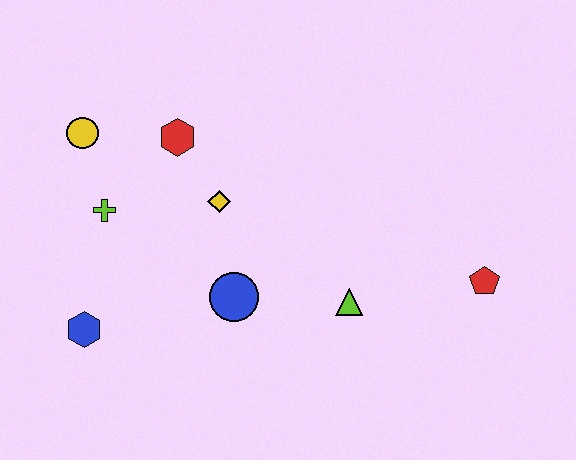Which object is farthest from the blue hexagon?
The red pentagon is farthest from the blue hexagon.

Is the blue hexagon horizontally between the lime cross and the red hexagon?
No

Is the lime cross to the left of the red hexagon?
Yes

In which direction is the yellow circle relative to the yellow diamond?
The yellow circle is to the left of the yellow diamond.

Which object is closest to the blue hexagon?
The lime cross is closest to the blue hexagon.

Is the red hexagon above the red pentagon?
Yes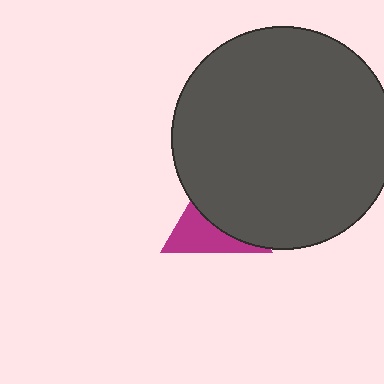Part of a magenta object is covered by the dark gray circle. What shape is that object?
It is a triangle.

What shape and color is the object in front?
The object in front is a dark gray circle.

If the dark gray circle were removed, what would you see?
You would see the complete magenta triangle.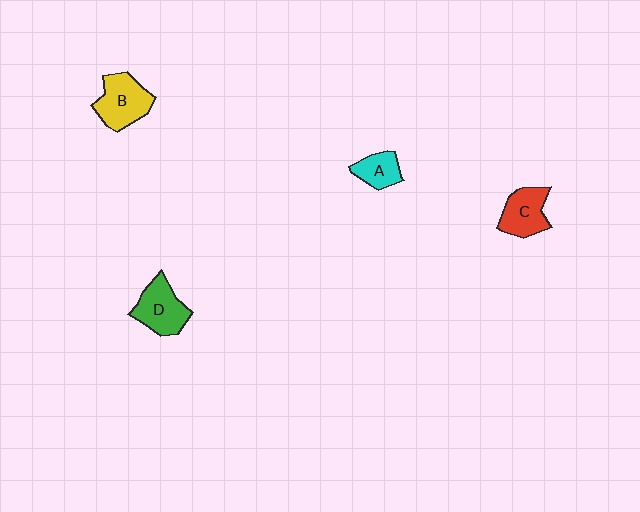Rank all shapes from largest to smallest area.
From largest to smallest: B (yellow), D (green), C (red), A (cyan).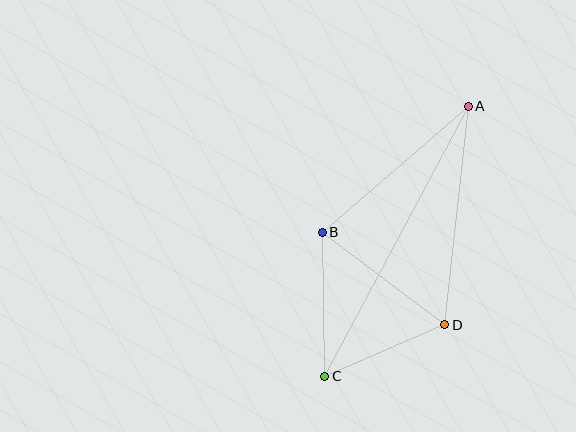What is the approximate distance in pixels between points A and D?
The distance between A and D is approximately 220 pixels.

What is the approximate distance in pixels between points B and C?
The distance between B and C is approximately 144 pixels.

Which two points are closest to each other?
Points C and D are closest to each other.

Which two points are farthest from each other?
Points A and C are farthest from each other.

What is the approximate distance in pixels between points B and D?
The distance between B and D is approximately 154 pixels.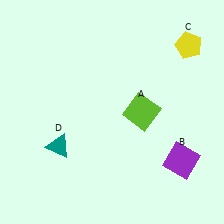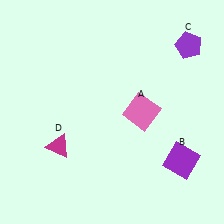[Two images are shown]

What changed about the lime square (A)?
In Image 1, A is lime. In Image 2, it changed to pink.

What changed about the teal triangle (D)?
In Image 1, D is teal. In Image 2, it changed to magenta.